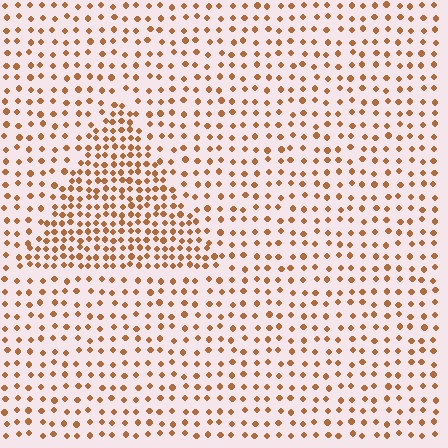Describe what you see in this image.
The image contains small brown elements arranged at two different densities. A triangle-shaped region is visible where the elements are more densely packed than the surrounding area.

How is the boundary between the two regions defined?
The boundary is defined by a change in element density (approximately 2.0x ratio). All elements are the same color, size, and shape.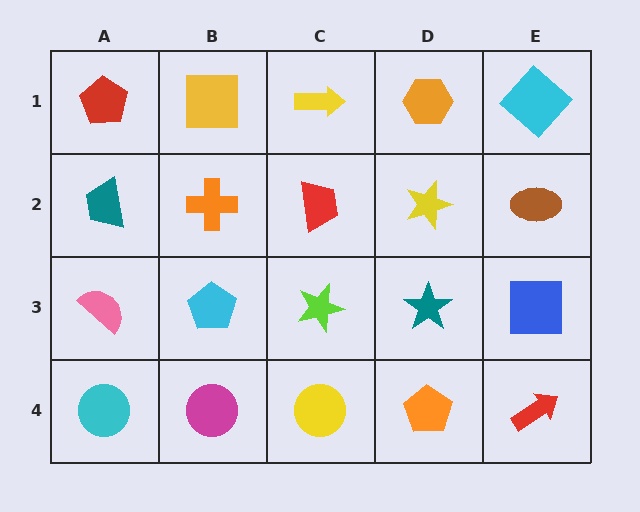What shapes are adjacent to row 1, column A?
A teal trapezoid (row 2, column A), a yellow square (row 1, column B).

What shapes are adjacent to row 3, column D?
A yellow star (row 2, column D), an orange pentagon (row 4, column D), a lime star (row 3, column C), a blue square (row 3, column E).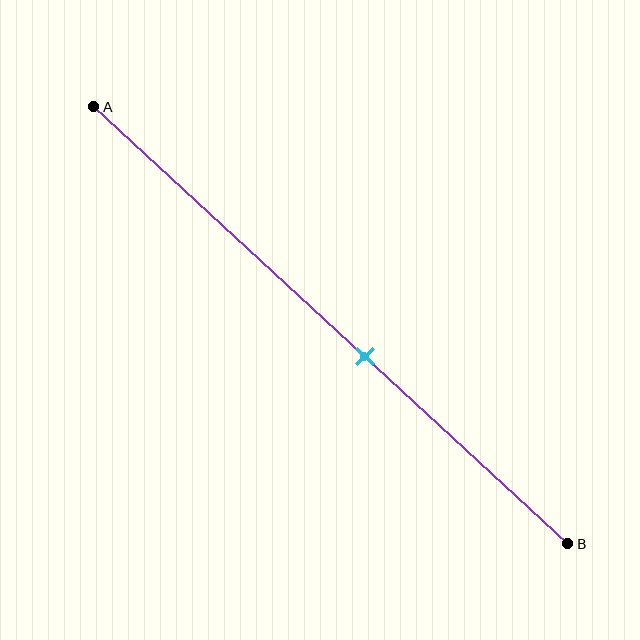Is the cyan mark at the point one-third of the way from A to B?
No, the mark is at about 55% from A, not at the 33% one-third point.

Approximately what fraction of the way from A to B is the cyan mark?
The cyan mark is approximately 55% of the way from A to B.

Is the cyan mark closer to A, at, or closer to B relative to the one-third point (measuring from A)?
The cyan mark is closer to point B than the one-third point of segment AB.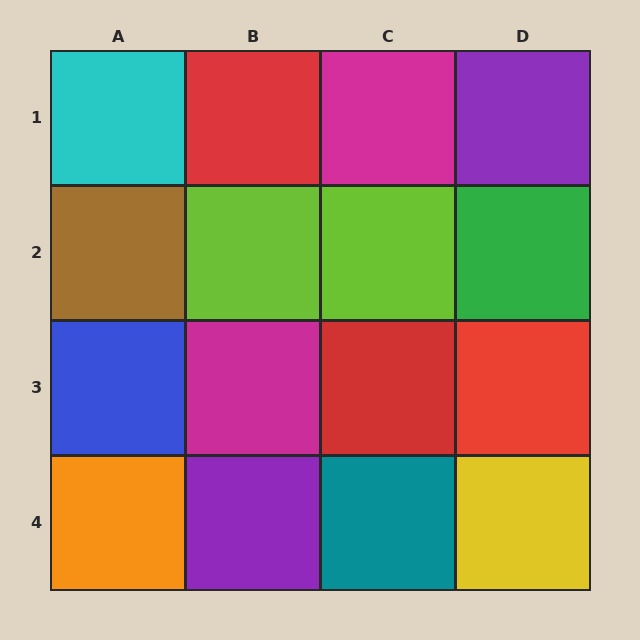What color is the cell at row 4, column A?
Orange.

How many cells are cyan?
1 cell is cyan.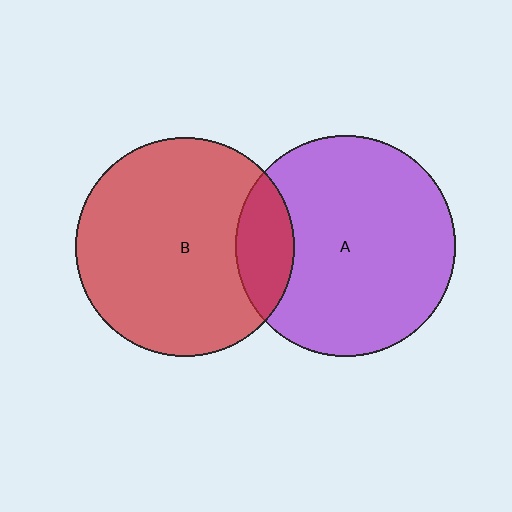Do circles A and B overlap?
Yes.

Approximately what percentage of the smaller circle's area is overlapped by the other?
Approximately 15%.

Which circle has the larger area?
Circle A (purple).